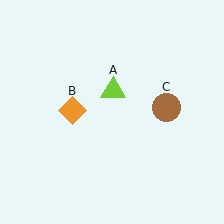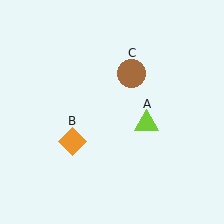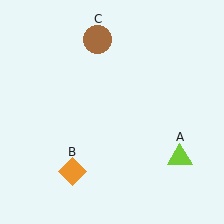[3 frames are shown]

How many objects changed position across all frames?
3 objects changed position: lime triangle (object A), orange diamond (object B), brown circle (object C).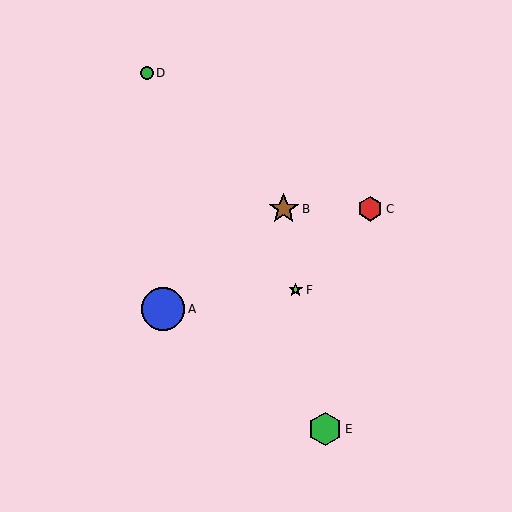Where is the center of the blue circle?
The center of the blue circle is at (163, 309).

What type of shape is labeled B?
Shape B is a brown star.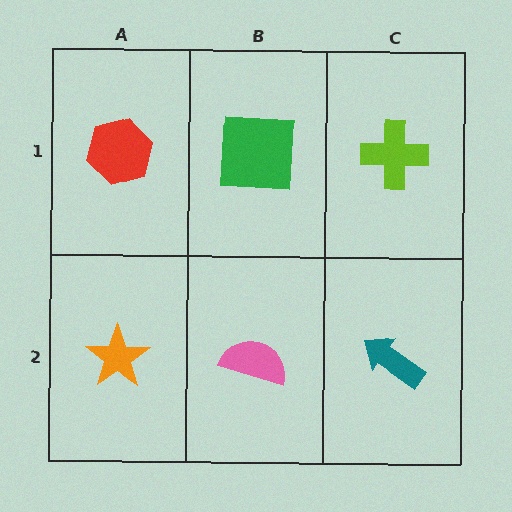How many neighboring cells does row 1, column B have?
3.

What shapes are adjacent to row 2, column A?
A red hexagon (row 1, column A), a pink semicircle (row 2, column B).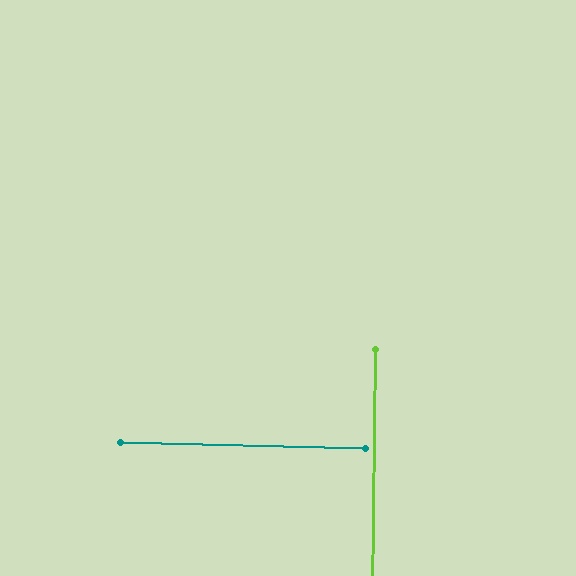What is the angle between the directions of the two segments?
Approximately 89 degrees.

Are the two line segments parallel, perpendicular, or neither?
Perpendicular — they meet at approximately 89°.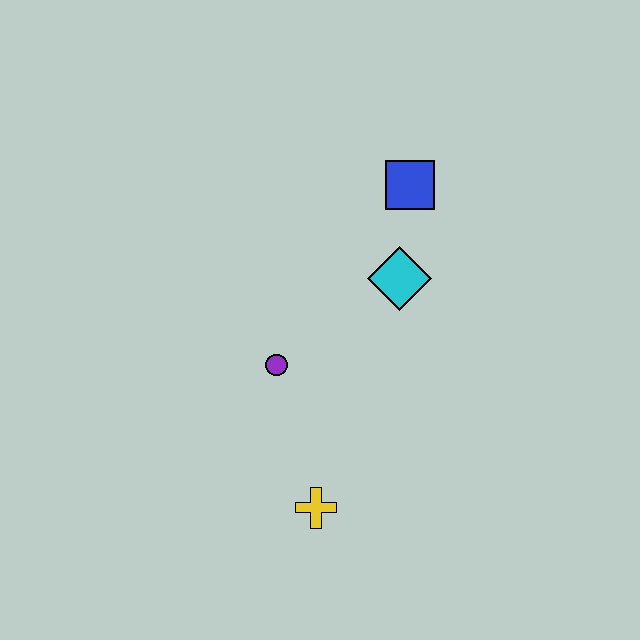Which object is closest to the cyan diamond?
The blue square is closest to the cyan diamond.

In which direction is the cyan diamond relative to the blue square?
The cyan diamond is below the blue square.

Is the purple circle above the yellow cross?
Yes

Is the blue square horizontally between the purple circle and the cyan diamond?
No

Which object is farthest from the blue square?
The yellow cross is farthest from the blue square.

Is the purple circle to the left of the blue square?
Yes